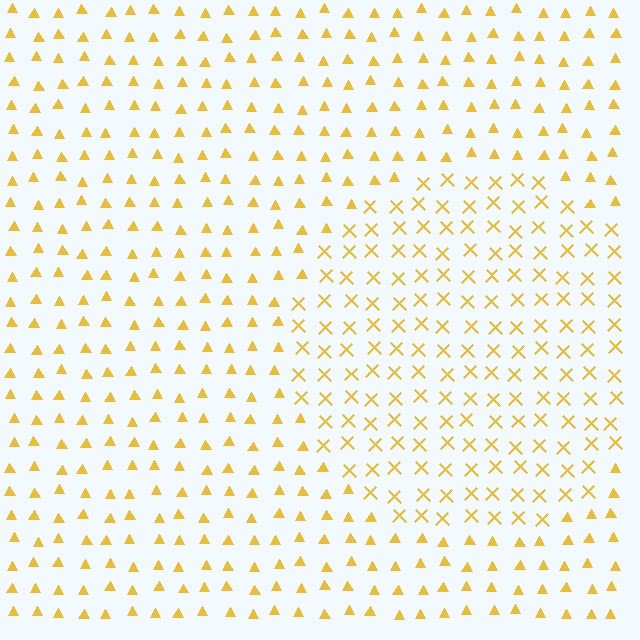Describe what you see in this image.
The image is filled with small yellow elements arranged in a uniform grid. A circle-shaped region contains X marks, while the surrounding area contains triangles. The boundary is defined purely by the change in element shape.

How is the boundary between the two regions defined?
The boundary is defined by a change in element shape: X marks inside vs. triangles outside. All elements share the same color and spacing.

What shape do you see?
I see a circle.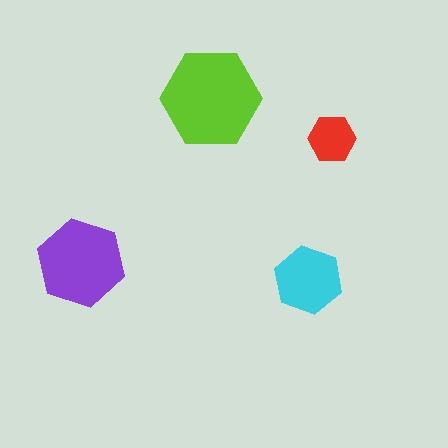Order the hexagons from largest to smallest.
the lime one, the purple one, the cyan one, the red one.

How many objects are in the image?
There are 4 objects in the image.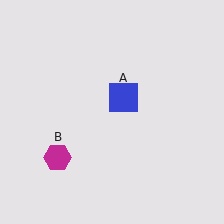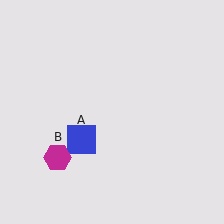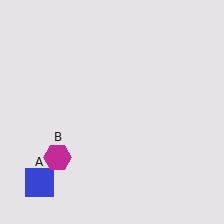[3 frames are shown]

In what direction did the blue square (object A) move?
The blue square (object A) moved down and to the left.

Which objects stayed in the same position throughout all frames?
Magenta hexagon (object B) remained stationary.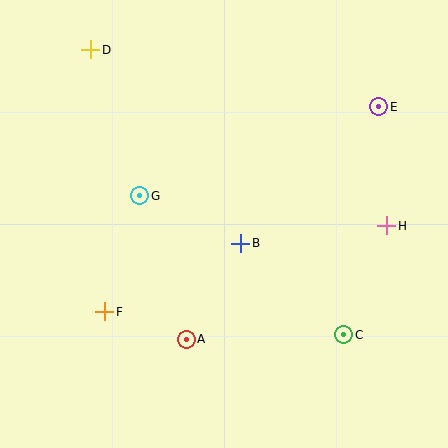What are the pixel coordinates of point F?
Point F is at (105, 312).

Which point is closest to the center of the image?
Point B at (241, 243) is closest to the center.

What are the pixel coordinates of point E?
Point E is at (379, 107).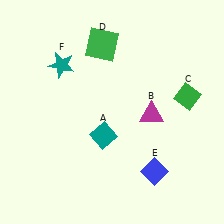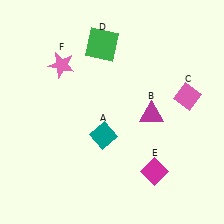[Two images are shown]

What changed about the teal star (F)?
In Image 1, F is teal. In Image 2, it changed to pink.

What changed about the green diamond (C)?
In Image 1, C is green. In Image 2, it changed to pink.